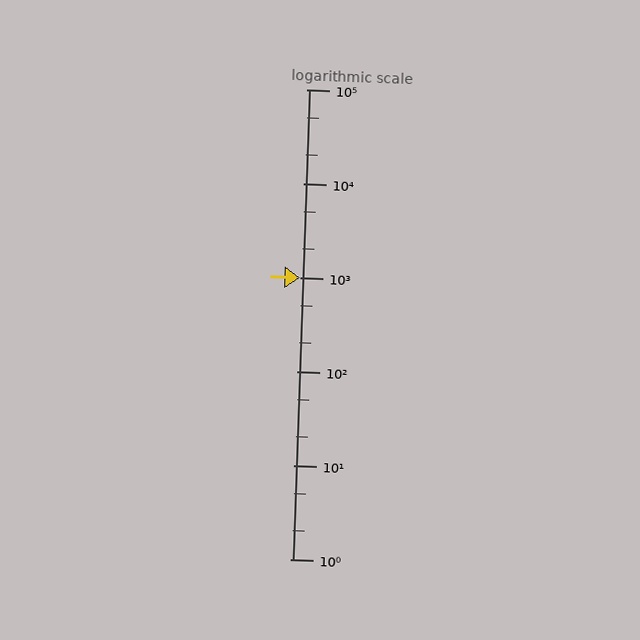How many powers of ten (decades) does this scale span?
The scale spans 5 decades, from 1 to 100000.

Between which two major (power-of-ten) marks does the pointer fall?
The pointer is between 100 and 1000.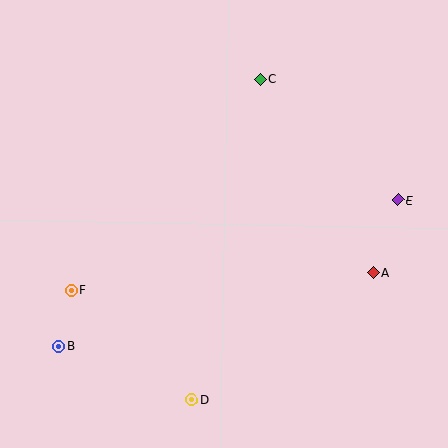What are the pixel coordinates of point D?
Point D is at (191, 399).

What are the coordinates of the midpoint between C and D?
The midpoint between C and D is at (226, 239).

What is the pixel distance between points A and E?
The distance between A and E is 76 pixels.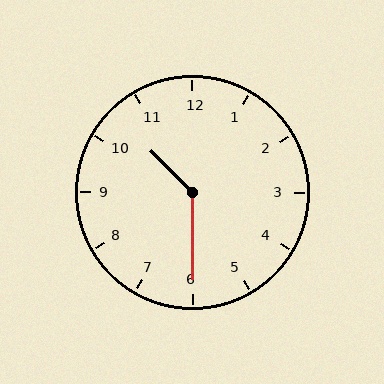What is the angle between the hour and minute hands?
Approximately 135 degrees.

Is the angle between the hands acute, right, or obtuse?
It is obtuse.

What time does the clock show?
10:30.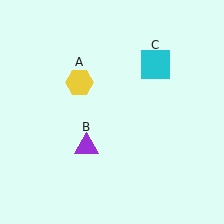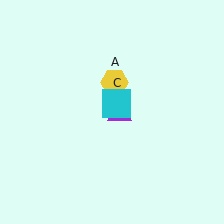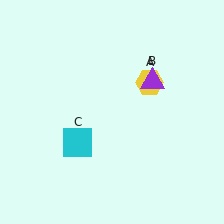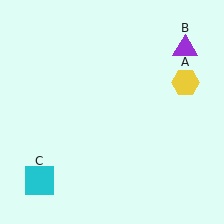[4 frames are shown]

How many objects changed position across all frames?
3 objects changed position: yellow hexagon (object A), purple triangle (object B), cyan square (object C).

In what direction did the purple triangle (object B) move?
The purple triangle (object B) moved up and to the right.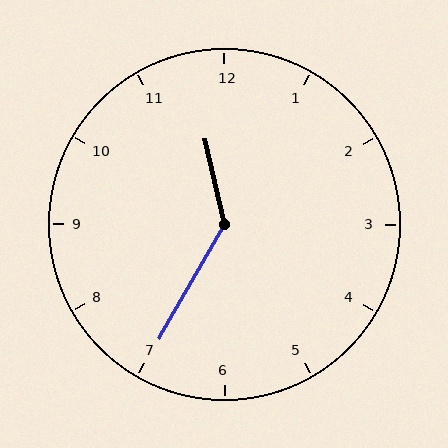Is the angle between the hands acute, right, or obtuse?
It is obtuse.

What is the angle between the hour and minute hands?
Approximately 138 degrees.